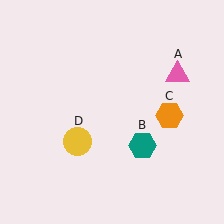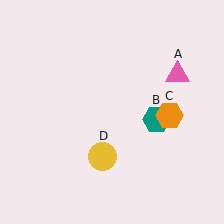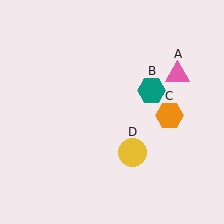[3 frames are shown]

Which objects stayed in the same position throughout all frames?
Pink triangle (object A) and orange hexagon (object C) remained stationary.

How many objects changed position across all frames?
2 objects changed position: teal hexagon (object B), yellow circle (object D).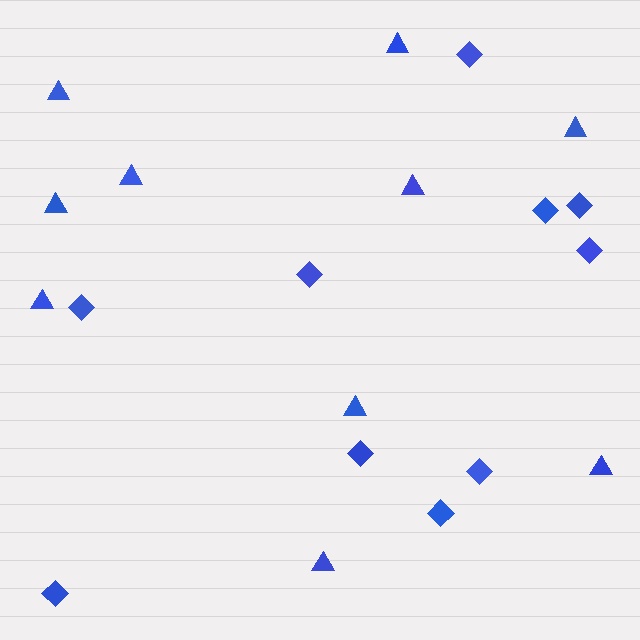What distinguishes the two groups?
There are 2 groups: one group of diamonds (10) and one group of triangles (10).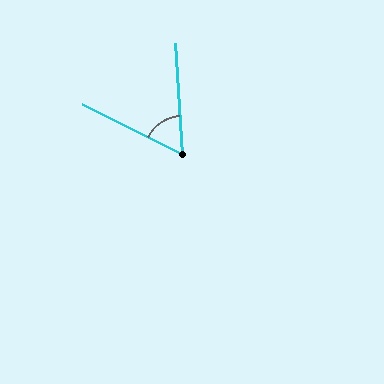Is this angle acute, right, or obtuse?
It is acute.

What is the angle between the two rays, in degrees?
Approximately 60 degrees.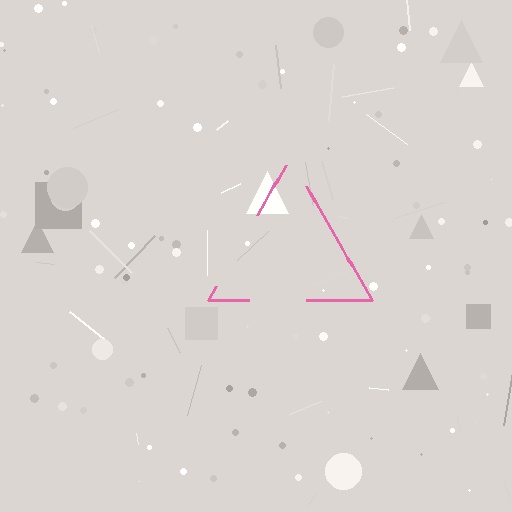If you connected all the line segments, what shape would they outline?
They would outline a triangle.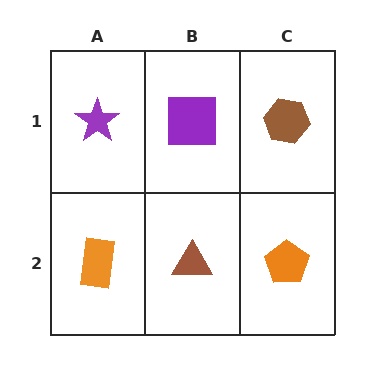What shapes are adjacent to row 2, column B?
A purple square (row 1, column B), an orange rectangle (row 2, column A), an orange pentagon (row 2, column C).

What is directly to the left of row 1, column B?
A purple star.